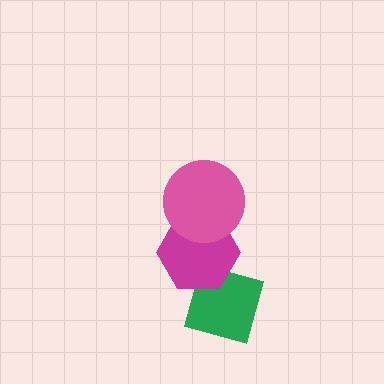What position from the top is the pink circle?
The pink circle is 1st from the top.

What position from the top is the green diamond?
The green diamond is 3rd from the top.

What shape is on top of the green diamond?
The magenta hexagon is on top of the green diamond.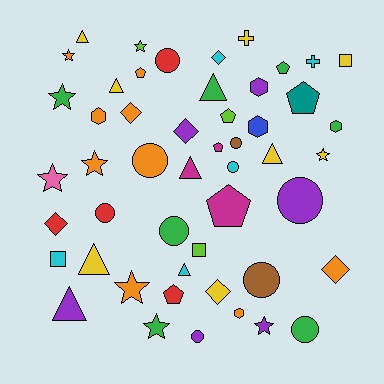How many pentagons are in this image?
There are 7 pentagons.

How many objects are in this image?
There are 50 objects.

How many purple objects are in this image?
There are 6 purple objects.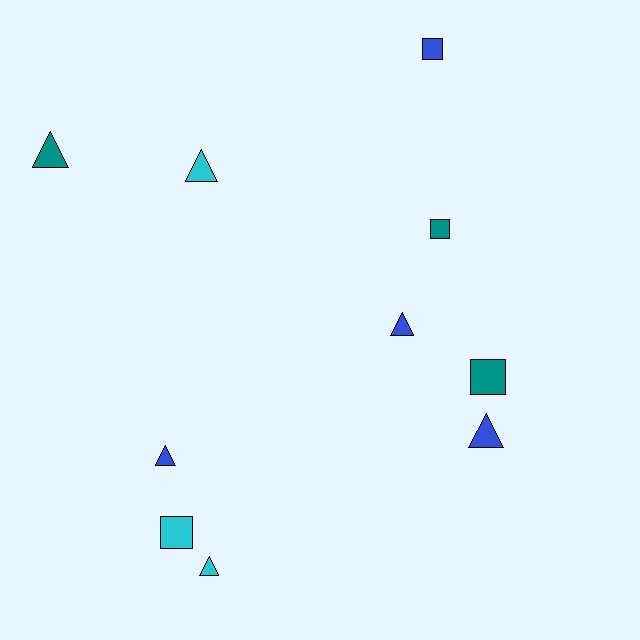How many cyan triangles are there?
There are 2 cyan triangles.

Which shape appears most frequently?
Triangle, with 6 objects.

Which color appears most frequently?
Blue, with 4 objects.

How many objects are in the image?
There are 10 objects.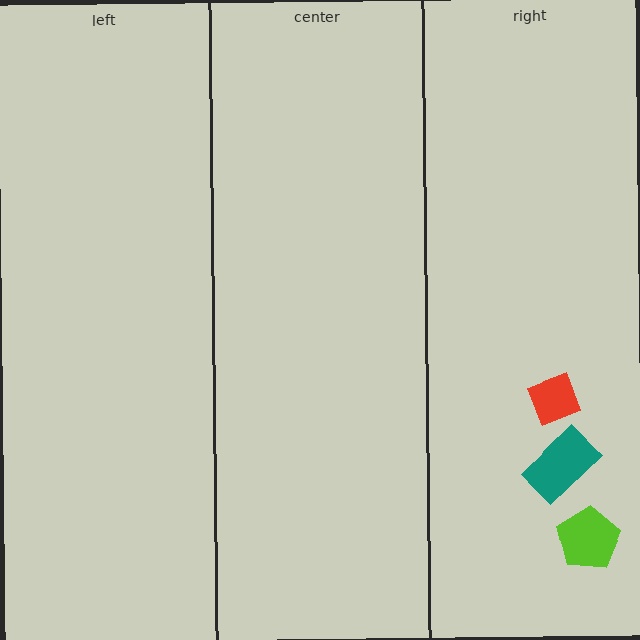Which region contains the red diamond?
The right region.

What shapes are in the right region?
The lime pentagon, the teal rectangle, the red diamond.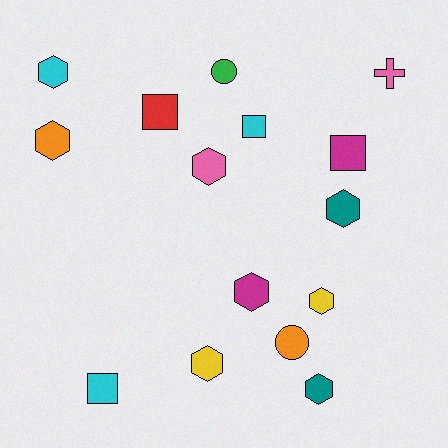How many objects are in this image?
There are 15 objects.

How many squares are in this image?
There are 4 squares.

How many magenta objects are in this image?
There are 2 magenta objects.